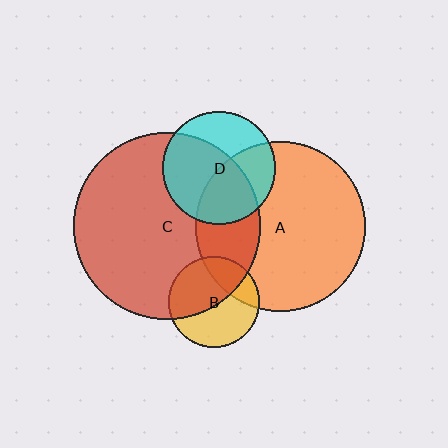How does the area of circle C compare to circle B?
Approximately 4.2 times.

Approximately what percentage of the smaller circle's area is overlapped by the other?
Approximately 30%.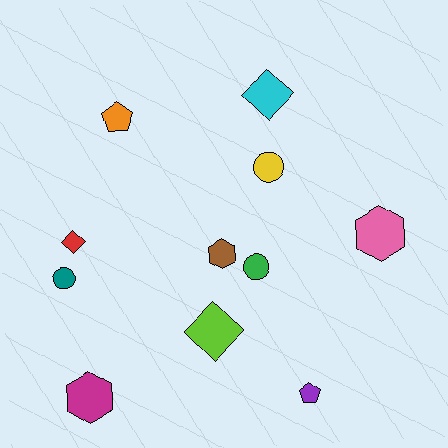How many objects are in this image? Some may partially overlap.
There are 11 objects.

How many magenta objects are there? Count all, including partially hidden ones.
There is 1 magenta object.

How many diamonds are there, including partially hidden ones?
There are 3 diamonds.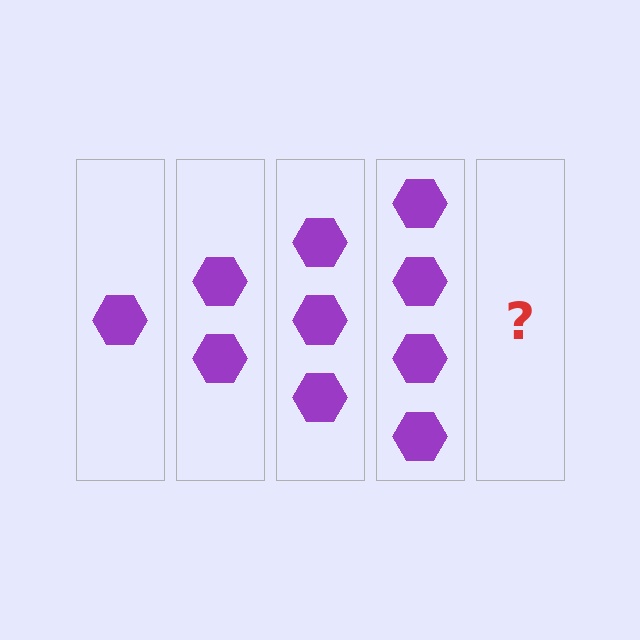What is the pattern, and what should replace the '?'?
The pattern is that each step adds one more hexagon. The '?' should be 5 hexagons.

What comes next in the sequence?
The next element should be 5 hexagons.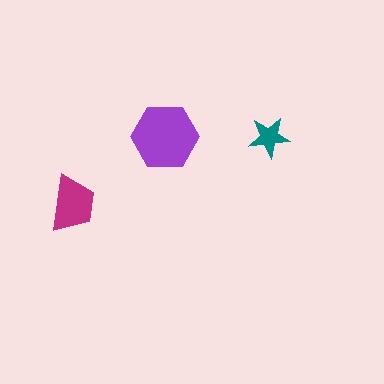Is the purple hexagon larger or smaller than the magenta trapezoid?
Larger.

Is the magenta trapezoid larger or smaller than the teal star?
Larger.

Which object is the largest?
The purple hexagon.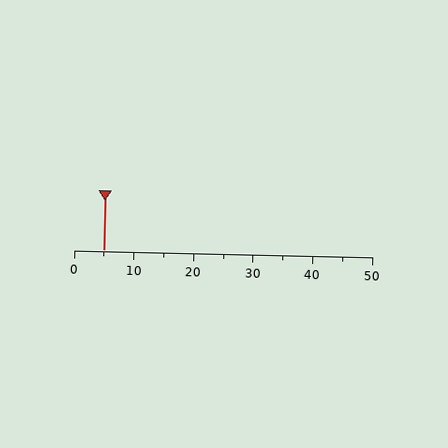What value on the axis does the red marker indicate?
The marker indicates approximately 5.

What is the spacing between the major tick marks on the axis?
The major ticks are spaced 10 apart.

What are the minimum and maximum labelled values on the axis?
The axis runs from 0 to 50.